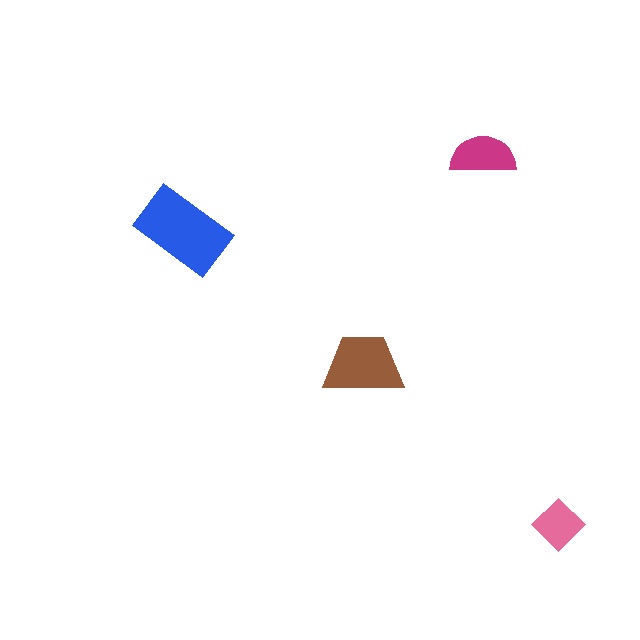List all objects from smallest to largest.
The pink diamond, the magenta semicircle, the brown trapezoid, the blue rectangle.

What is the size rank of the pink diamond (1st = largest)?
4th.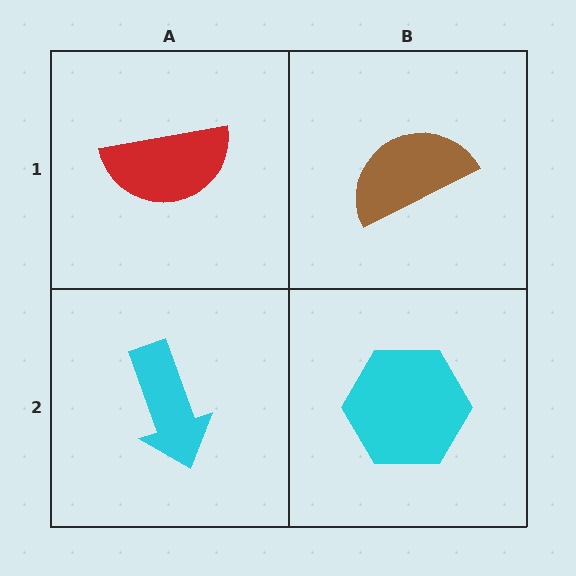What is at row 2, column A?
A cyan arrow.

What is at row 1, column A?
A red semicircle.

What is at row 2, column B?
A cyan hexagon.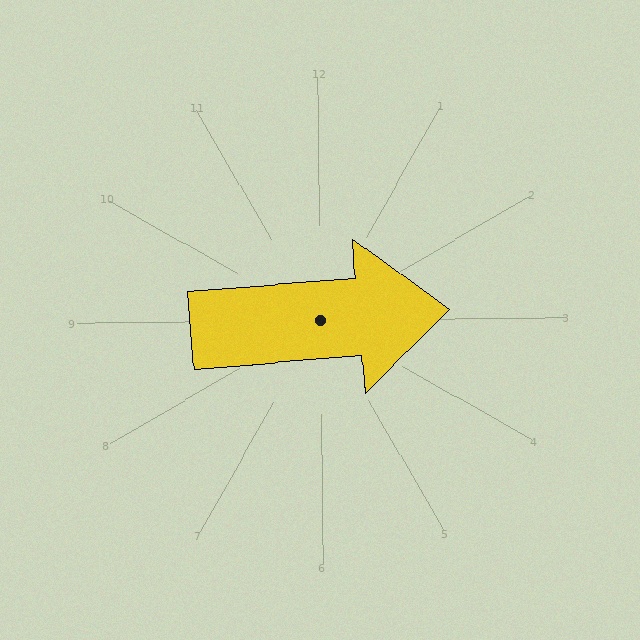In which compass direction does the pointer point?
East.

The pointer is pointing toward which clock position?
Roughly 3 o'clock.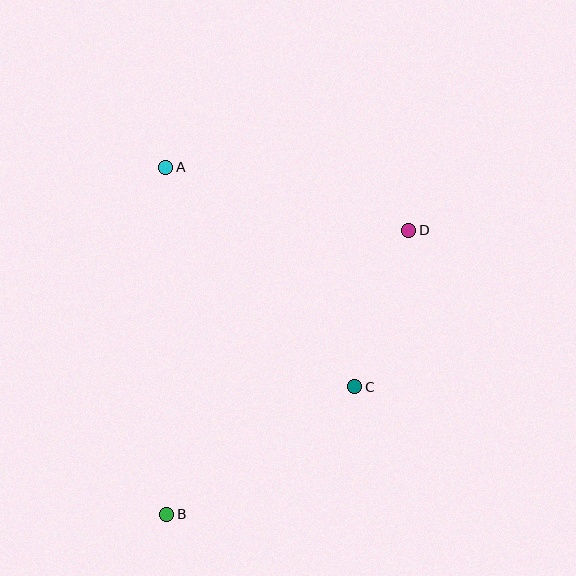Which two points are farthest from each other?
Points B and D are farthest from each other.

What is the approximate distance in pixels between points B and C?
The distance between B and C is approximately 227 pixels.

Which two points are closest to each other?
Points C and D are closest to each other.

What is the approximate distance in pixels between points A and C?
The distance between A and C is approximately 290 pixels.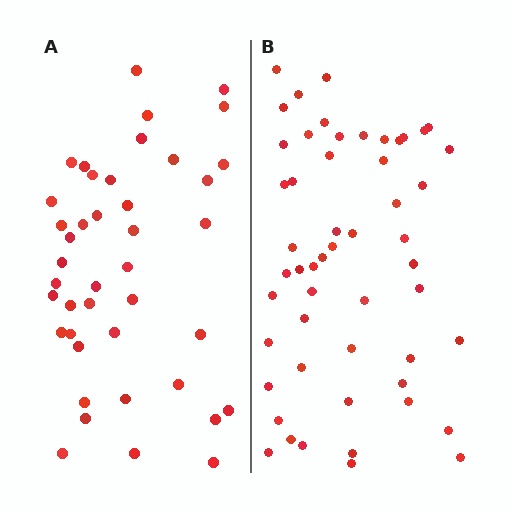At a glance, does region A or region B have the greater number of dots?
Region B (the right region) has more dots.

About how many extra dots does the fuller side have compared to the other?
Region B has roughly 12 or so more dots than region A.